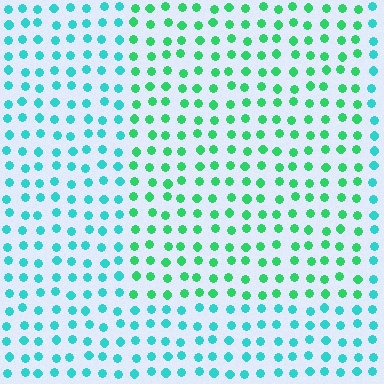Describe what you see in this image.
The image is filled with small cyan elements in a uniform arrangement. A rectangle-shaped region is visible where the elements are tinted to a slightly different hue, forming a subtle color boundary.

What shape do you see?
I see a rectangle.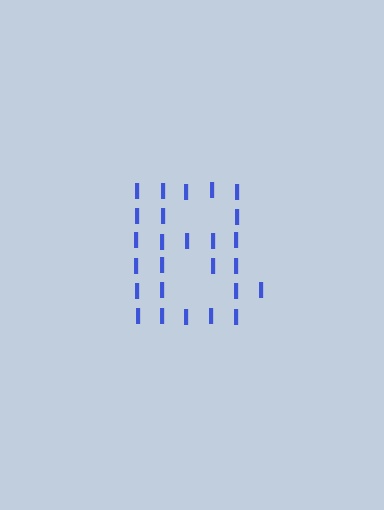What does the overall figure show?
The overall figure shows the letter B.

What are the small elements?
The small elements are letter I's.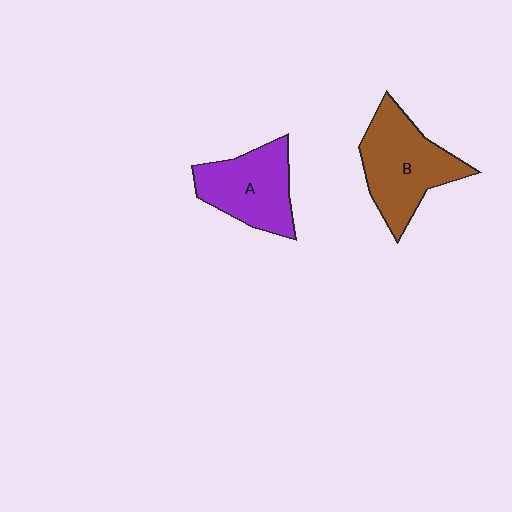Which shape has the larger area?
Shape B (brown).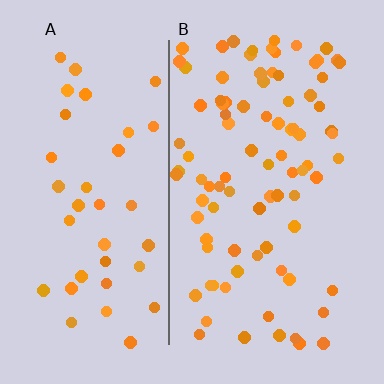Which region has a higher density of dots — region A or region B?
B (the right).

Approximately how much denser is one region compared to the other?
Approximately 2.2× — region B over region A.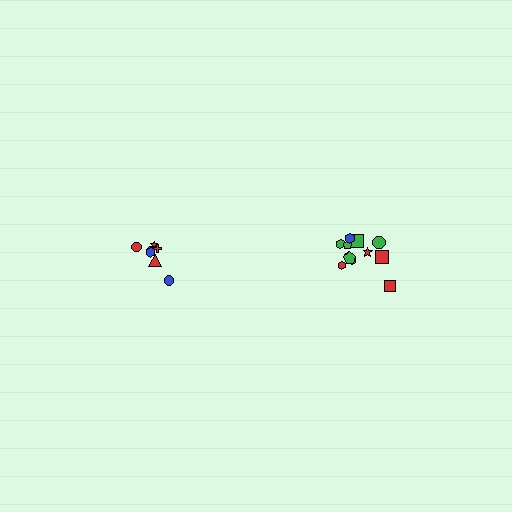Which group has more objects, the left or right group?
The right group.